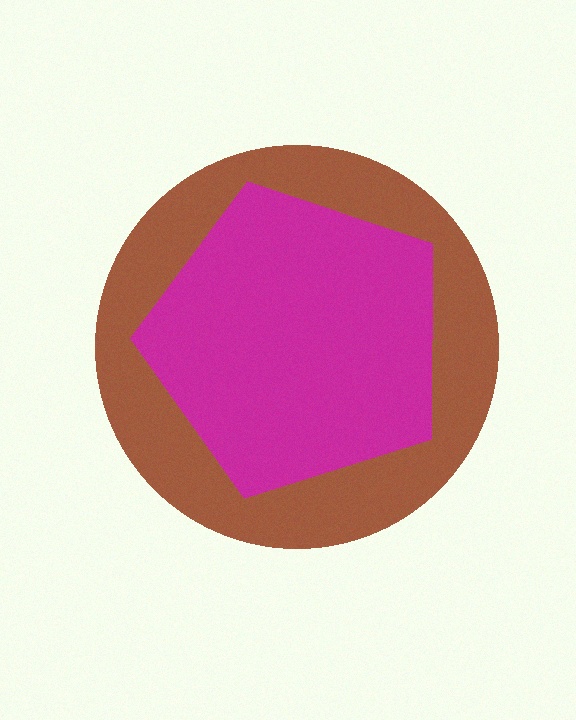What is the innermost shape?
The magenta pentagon.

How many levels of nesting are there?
2.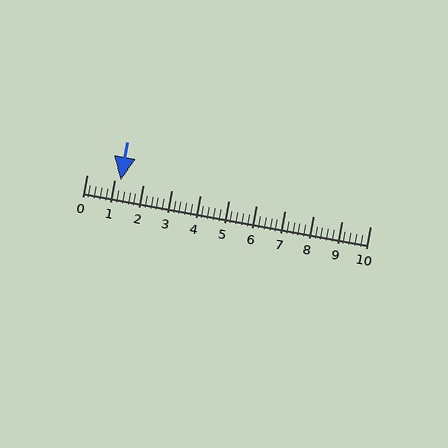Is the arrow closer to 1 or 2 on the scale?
The arrow is closer to 1.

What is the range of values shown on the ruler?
The ruler shows values from 0 to 10.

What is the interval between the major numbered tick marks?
The major tick marks are spaced 1 units apart.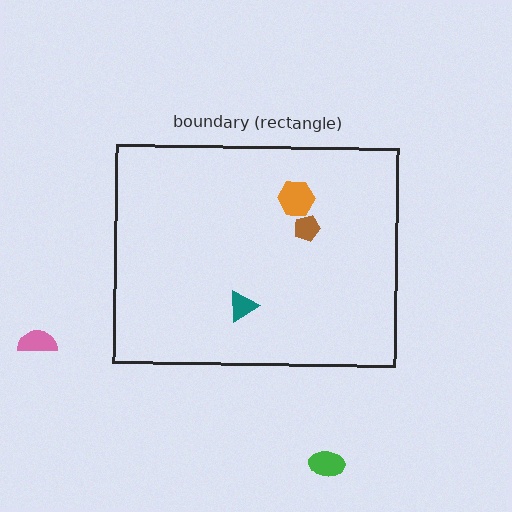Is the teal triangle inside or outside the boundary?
Inside.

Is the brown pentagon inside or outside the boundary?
Inside.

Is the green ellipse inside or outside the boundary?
Outside.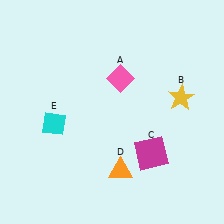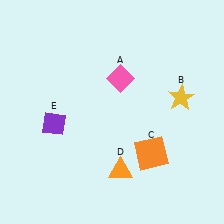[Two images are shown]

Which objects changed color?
C changed from magenta to orange. E changed from cyan to purple.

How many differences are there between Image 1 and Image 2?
There are 2 differences between the two images.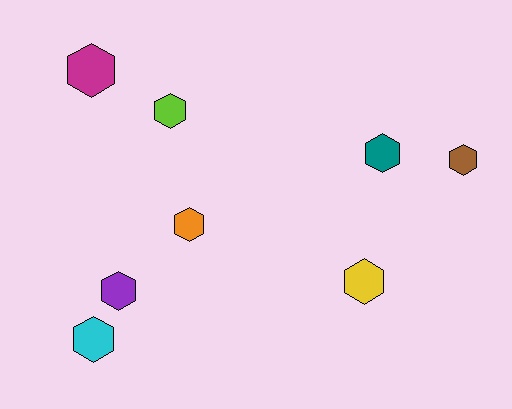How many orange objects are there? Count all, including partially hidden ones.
There is 1 orange object.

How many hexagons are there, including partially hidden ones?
There are 8 hexagons.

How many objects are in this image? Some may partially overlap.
There are 8 objects.